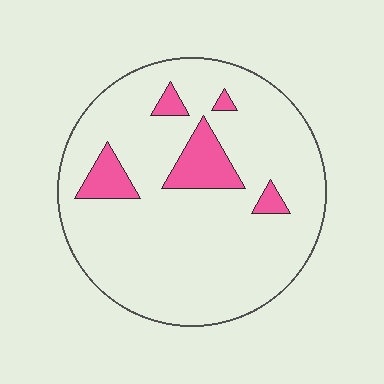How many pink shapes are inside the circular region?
5.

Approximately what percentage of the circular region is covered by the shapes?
Approximately 10%.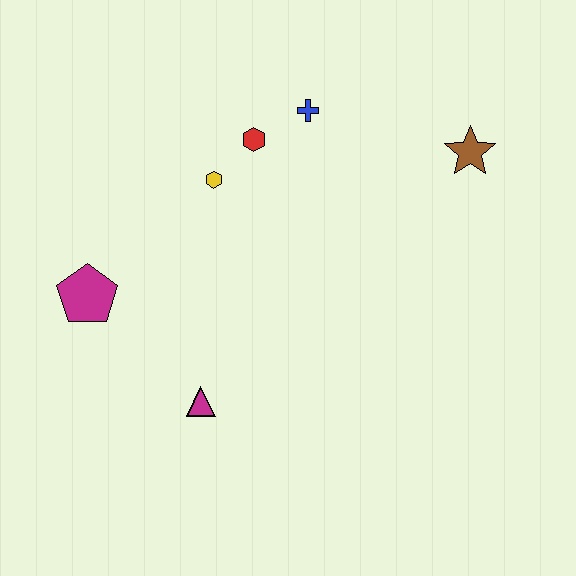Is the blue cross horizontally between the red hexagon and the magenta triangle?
No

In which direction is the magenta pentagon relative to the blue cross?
The magenta pentagon is to the left of the blue cross.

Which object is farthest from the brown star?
The magenta pentagon is farthest from the brown star.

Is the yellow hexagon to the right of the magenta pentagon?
Yes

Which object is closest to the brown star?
The blue cross is closest to the brown star.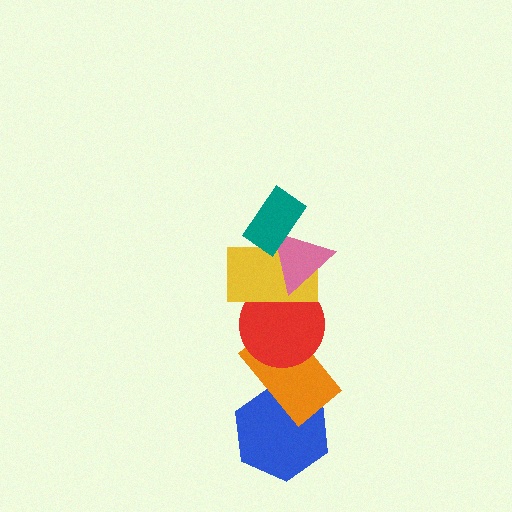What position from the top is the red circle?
The red circle is 4th from the top.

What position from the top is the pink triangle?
The pink triangle is 2nd from the top.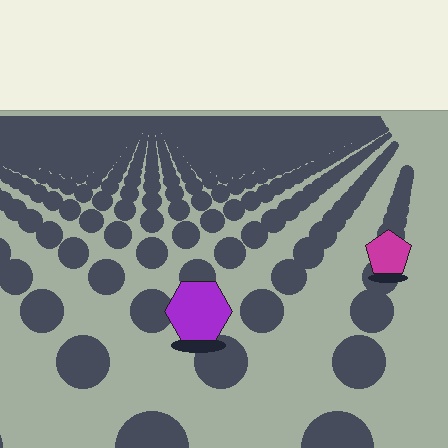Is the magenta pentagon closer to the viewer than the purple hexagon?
No. The purple hexagon is closer — you can tell from the texture gradient: the ground texture is coarser near it.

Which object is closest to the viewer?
The purple hexagon is closest. The texture marks near it are larger and more spread out.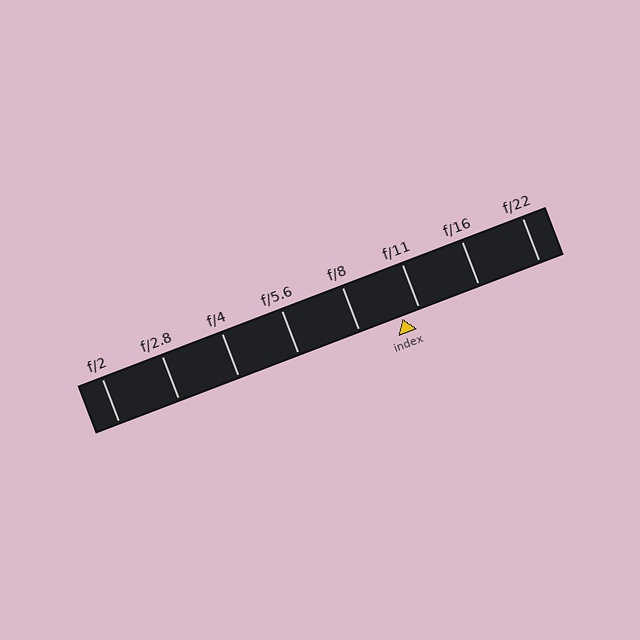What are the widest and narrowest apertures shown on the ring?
The widest aperture shown is f/2 and the narrowest is f/22.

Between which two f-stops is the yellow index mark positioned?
The index mark is between f/8 and f/11.